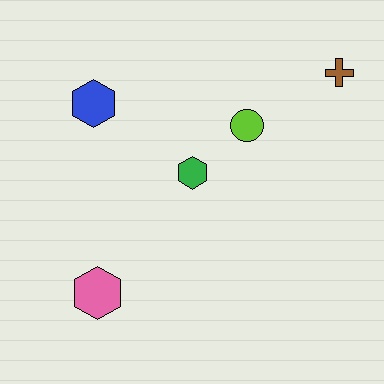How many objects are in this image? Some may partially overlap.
There are 5 objects.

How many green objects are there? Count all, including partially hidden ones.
There is 1 green object.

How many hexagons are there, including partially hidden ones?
There are 3 hexagons.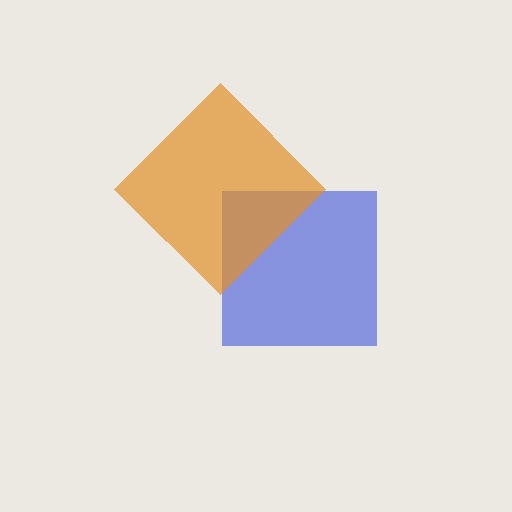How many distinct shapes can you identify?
There are 2 distinct shapes: a blue square, an orange diamond.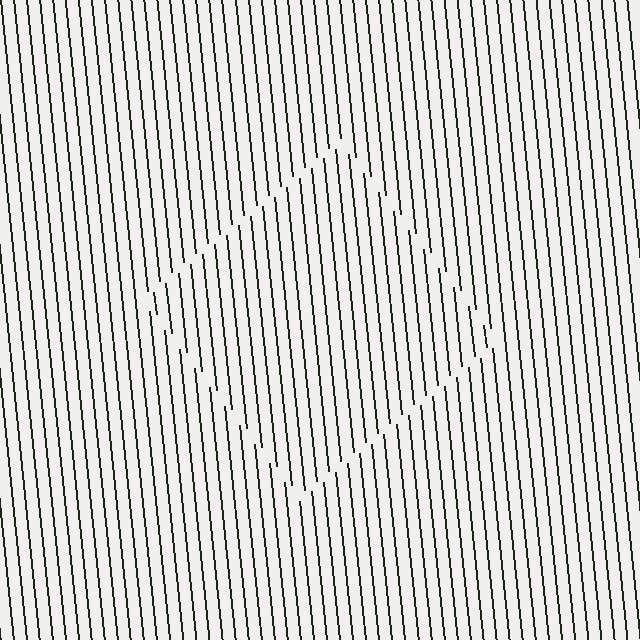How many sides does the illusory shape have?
4 sides — the line-ends trace a square.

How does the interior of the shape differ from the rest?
The interior of the shape contains the same grating, shifted by half a period — the contour is defined by the phase discontinuity where line-ends from the inner and outer gratings abut.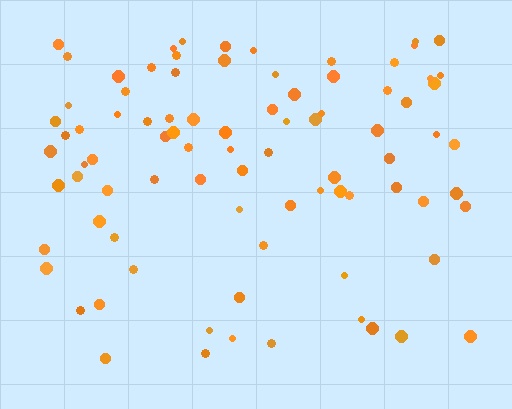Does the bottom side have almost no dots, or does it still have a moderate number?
Still a moderate number, just noticeably fewer than the top.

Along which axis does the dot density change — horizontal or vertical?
Vertical.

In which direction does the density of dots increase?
From bottom to top, with the top side densest.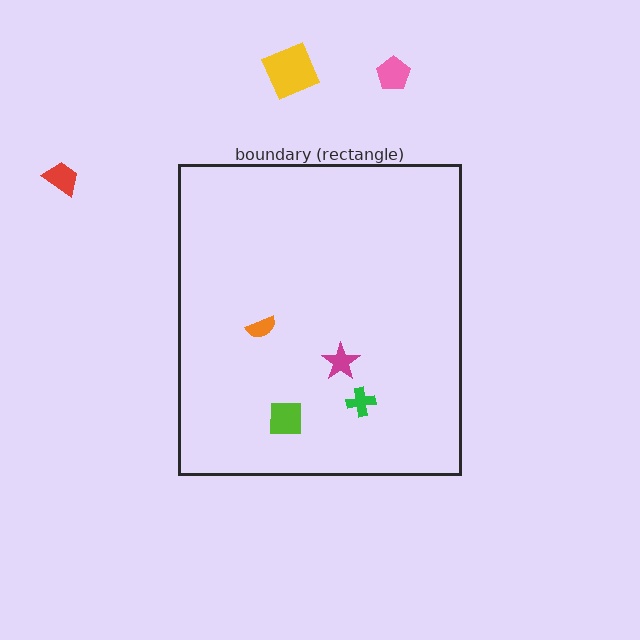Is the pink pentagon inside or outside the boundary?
Outside.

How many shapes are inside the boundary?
4 inside, 3 outside.